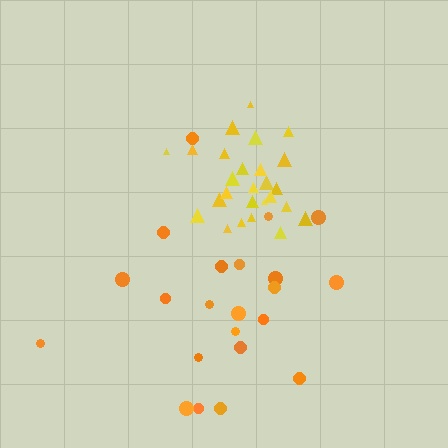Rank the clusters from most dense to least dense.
yellow, orange.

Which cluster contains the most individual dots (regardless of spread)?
Yellow (26).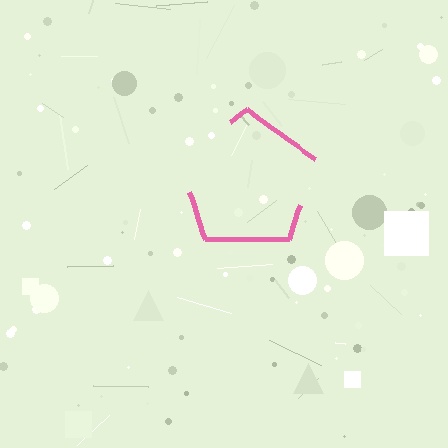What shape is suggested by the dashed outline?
The dashed outline suggests a pentagon.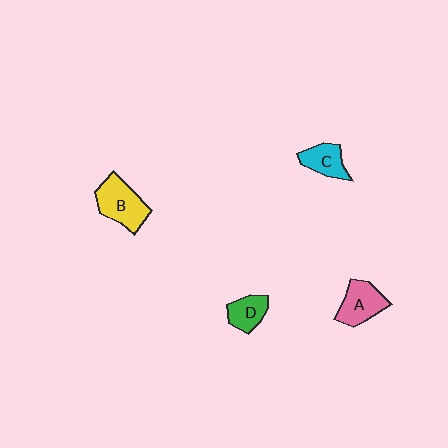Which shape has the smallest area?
Shape D (green).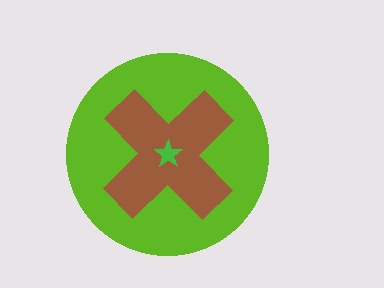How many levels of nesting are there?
3.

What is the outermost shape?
The lime circle.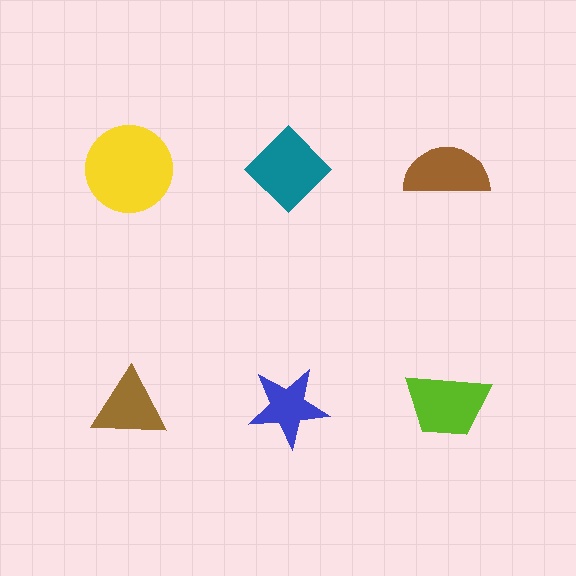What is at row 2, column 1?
A brown triangle.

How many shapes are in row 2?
3 shapes.